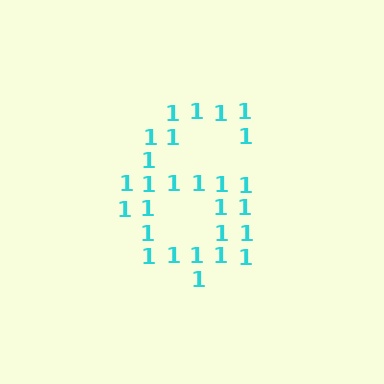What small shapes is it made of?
It is made of small digit 1's.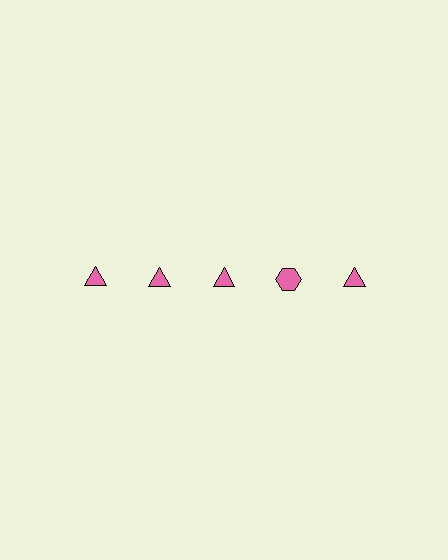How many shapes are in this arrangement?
There are 5 shapes arranged in a grid pattern.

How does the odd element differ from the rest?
It has a different shape: hexagon instead of triangle.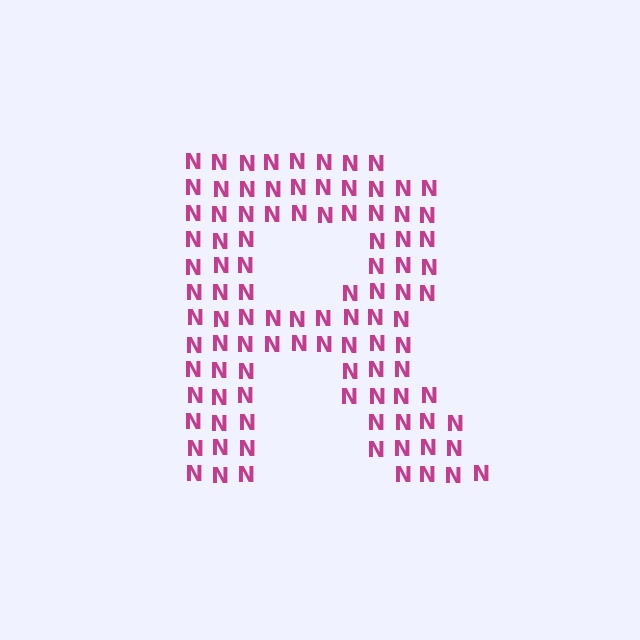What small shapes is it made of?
It is made of small letter N's.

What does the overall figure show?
The overall figure shows the letter R.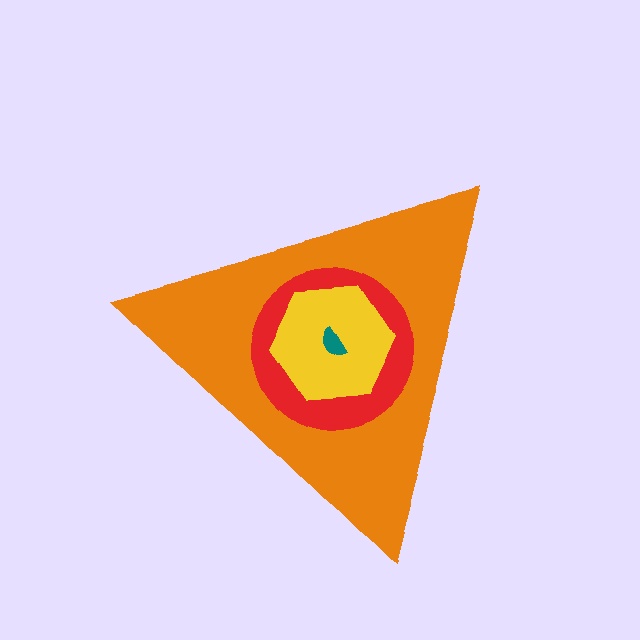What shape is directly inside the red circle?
The yellow hexagon.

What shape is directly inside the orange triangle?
The red circle.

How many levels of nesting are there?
4.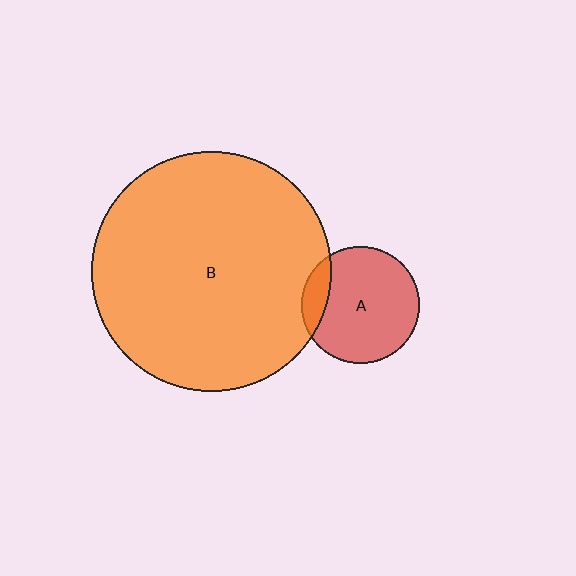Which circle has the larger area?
Circle B (orange).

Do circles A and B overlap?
Yes.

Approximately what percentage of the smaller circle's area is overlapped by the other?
Approximately 15%.